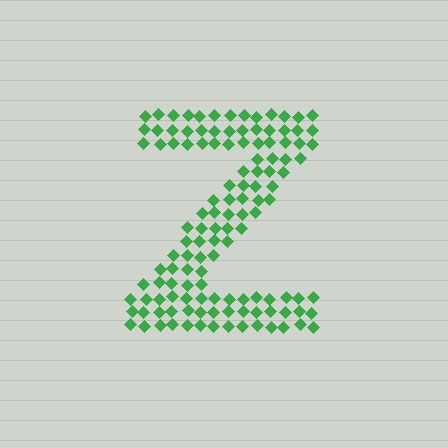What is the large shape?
The large shape is the letter Z.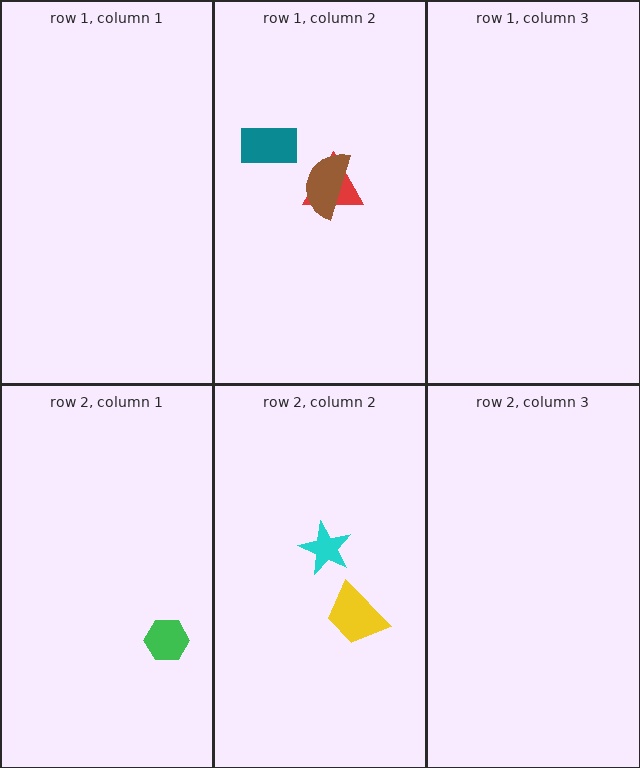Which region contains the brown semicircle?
The row 1, column 2 region.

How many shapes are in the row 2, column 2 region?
2.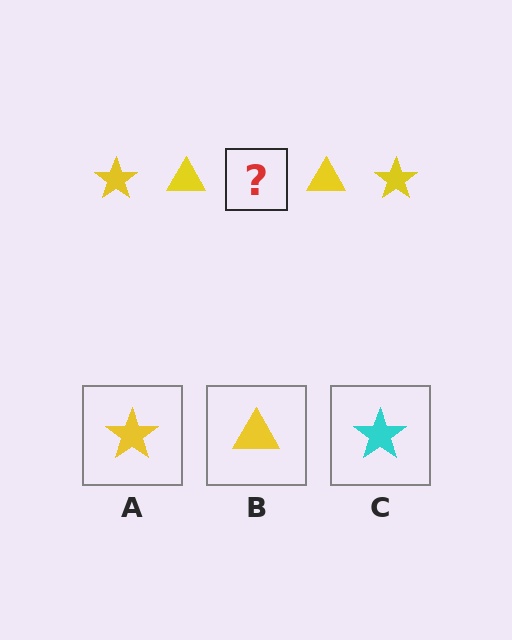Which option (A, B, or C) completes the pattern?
A.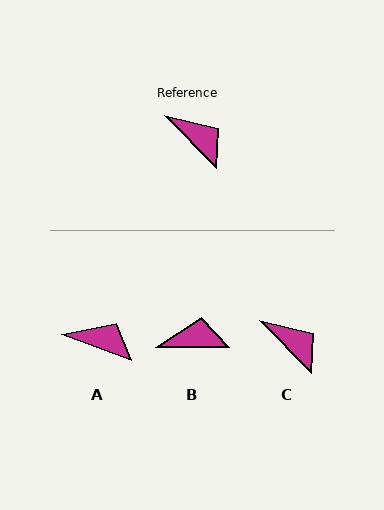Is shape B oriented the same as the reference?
No, it is off by about 46 degrees.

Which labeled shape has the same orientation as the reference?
C.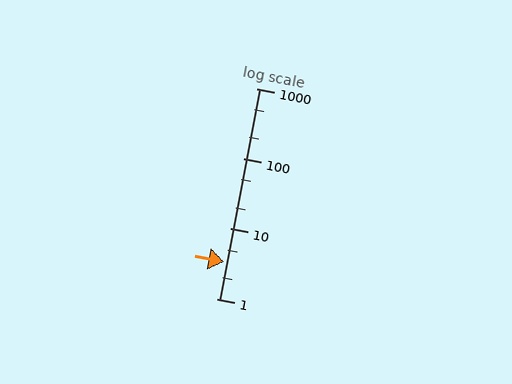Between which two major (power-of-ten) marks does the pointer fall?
The pointer is between 1 and 10.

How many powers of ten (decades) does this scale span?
The scale spans 3 decades, from 1 to 1000.